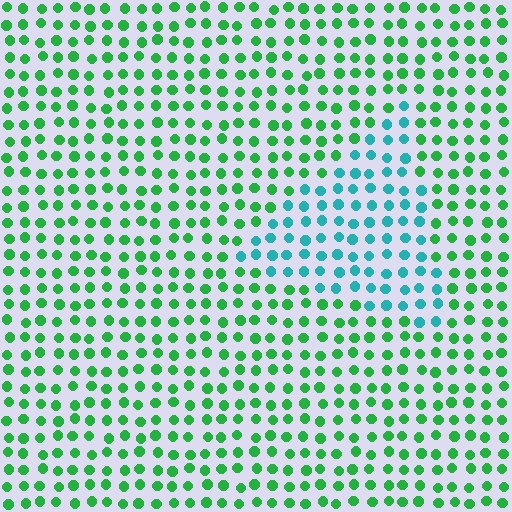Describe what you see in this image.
The image is filled with small green elements in a uniform arrangement. A triangle-shaped region is visible where the elements are tinted to a slightly different hue, forming a subtle color boundary.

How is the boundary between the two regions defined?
The boundary is defined purely by a slight shift in hue (about 48 degrees). Spacing, size, and orientation are identical on both sides.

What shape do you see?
I see a triangle.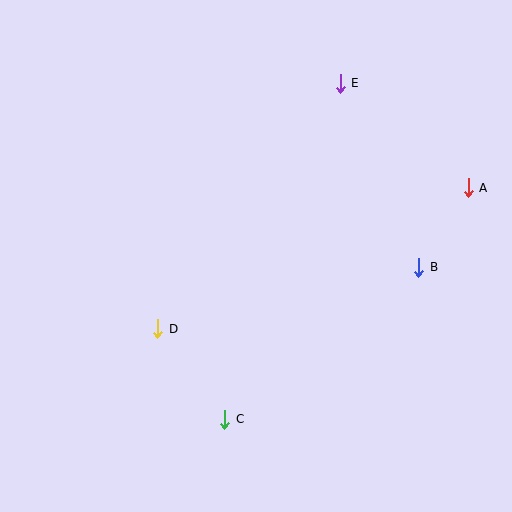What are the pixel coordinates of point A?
Point A is at (468, 188).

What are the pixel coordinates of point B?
Point B is at (419, 267).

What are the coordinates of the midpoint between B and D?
The midpoint between B and D is at (288, 298).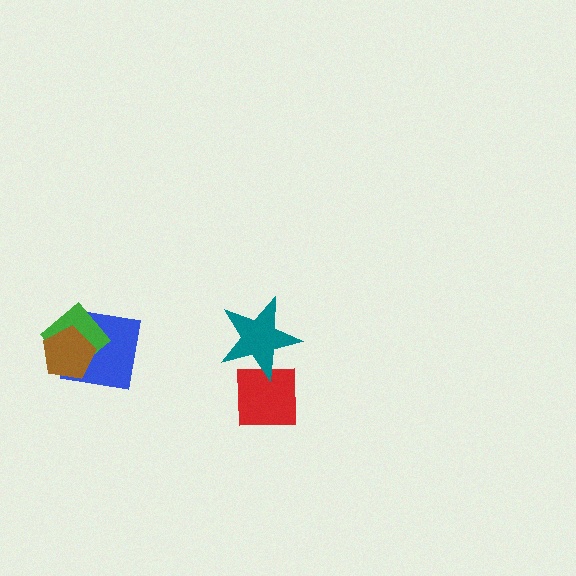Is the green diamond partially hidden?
Yes, it is partially covered by another shape.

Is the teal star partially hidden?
No, no other shape covers it.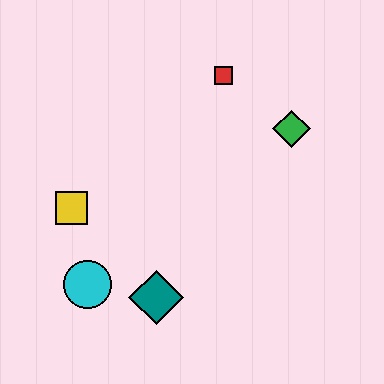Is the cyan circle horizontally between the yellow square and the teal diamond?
Yes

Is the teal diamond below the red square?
Yes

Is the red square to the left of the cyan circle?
No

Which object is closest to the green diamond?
The red square is closest to the green diamond.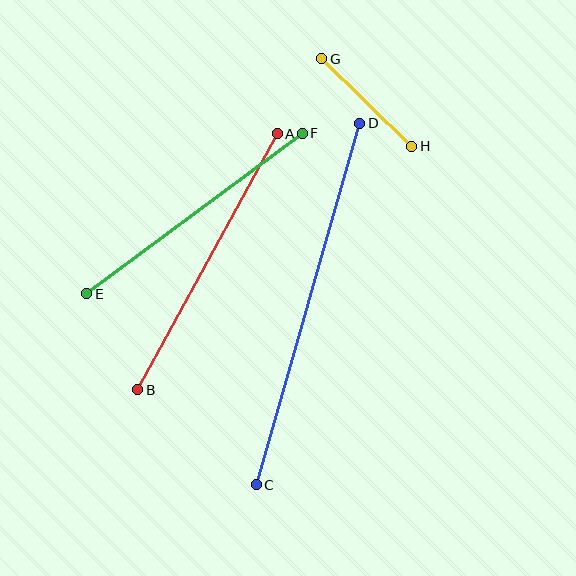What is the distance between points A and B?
The distance is approximately 292 pixels.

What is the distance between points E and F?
The distance is approximately 269 pixels.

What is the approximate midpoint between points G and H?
The midpoint is at approximately (367, 102) pixels.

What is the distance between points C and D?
The distance is approximately 376 pixels.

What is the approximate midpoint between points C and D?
The midpoint is at approximately (308, 304) pixels.